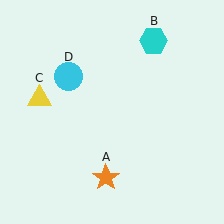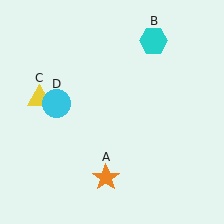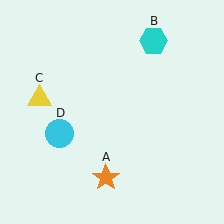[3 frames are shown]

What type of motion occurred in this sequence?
The cyan circle (object D) rotated counterclockwise around the center of the scene.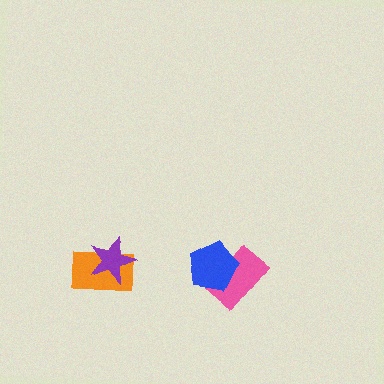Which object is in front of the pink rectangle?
The blue pentagon is in front of the pink rectangle.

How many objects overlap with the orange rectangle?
1 object overlaps with the orange rectangle.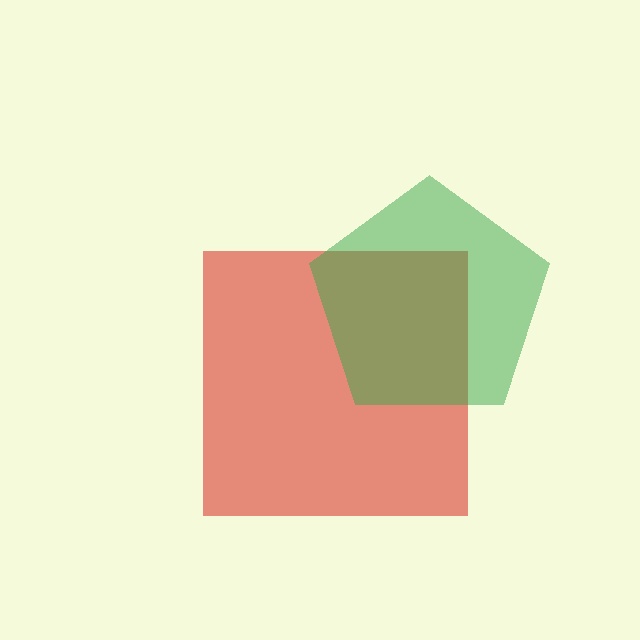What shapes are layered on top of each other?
The layered shapes are: a red square, a green pentagon.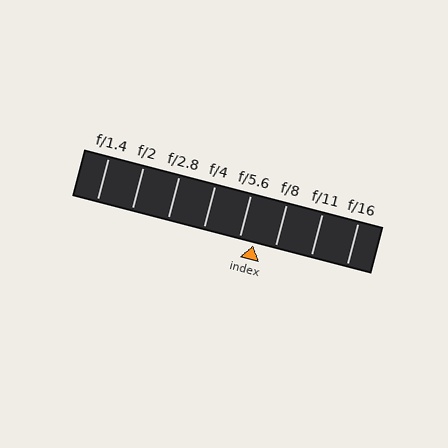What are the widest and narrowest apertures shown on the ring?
The widest aperture shown is f/1.4 and the narrowest is f/16.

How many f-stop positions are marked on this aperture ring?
There are 8 f-stop positions marked.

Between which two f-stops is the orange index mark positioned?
The index mark is between f/5.6 and f/8.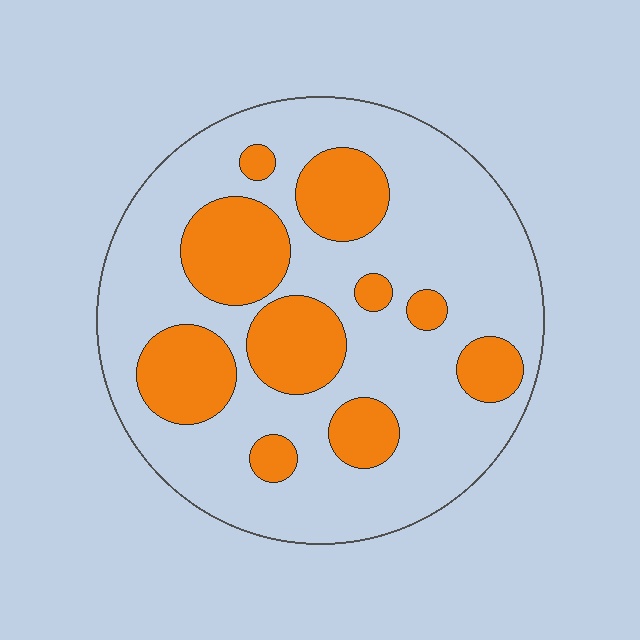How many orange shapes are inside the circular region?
10.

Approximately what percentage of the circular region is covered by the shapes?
Approximately 30%.